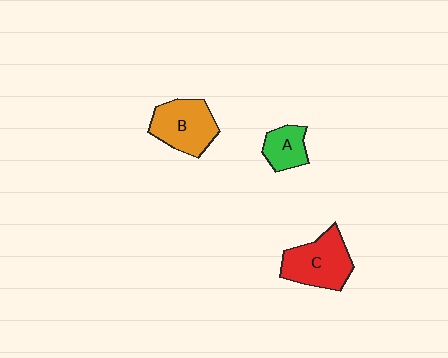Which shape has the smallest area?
Shape A (green).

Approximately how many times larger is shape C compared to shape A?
Approximately 1.9 times.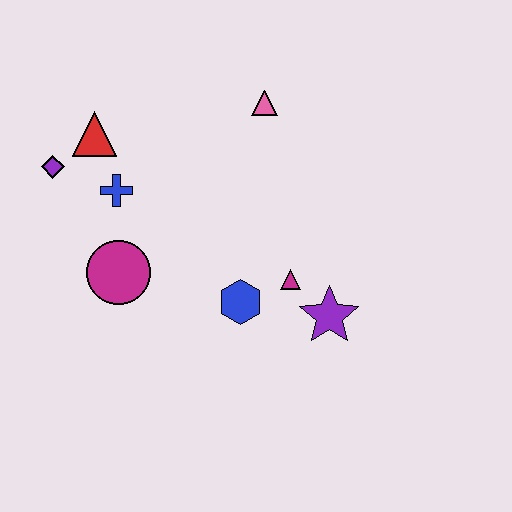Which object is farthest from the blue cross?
The purple star is farthest from the blue cross.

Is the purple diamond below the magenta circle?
No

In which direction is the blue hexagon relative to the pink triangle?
The blue hexagon is below the pink triangle.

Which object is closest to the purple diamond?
The red triangle is closest to the purple diamond.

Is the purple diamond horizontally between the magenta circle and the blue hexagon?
No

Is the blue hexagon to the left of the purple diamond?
No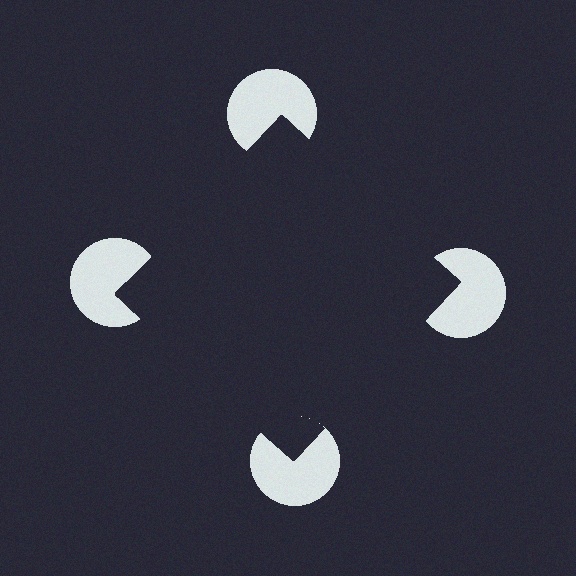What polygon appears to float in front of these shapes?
An illusory square — its edges are inferred from the aligned wedge cuts in the pac-man discs, not physically drawn.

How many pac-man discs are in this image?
There are 4 — one at each vertex of the illusory square.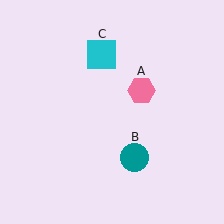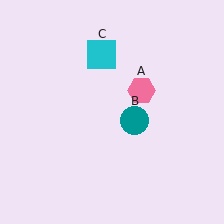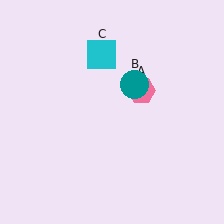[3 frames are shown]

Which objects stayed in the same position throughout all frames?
Pink hexagon (object A) and cyan square (object C) remained stationary.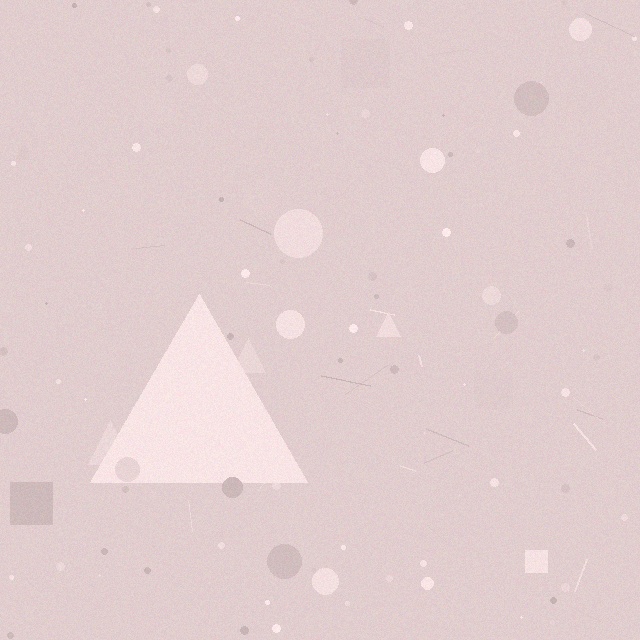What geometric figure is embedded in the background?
A triangle is embedded in the background.